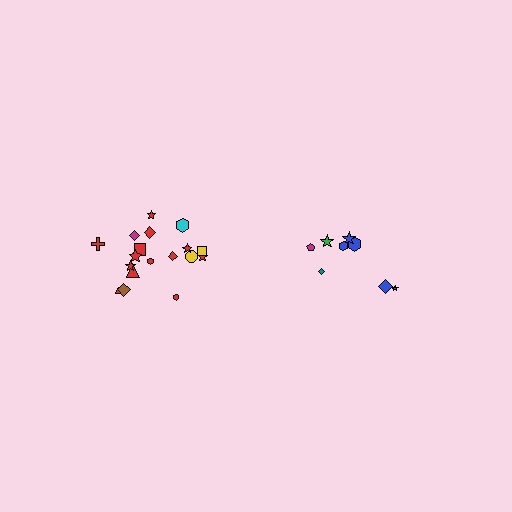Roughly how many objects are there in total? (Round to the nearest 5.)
Roughly 25 objects in total.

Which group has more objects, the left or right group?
The left group.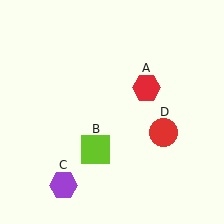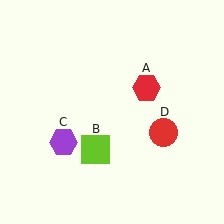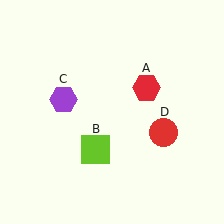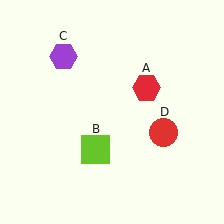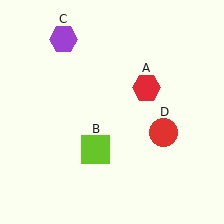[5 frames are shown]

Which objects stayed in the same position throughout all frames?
Red hexagon (object A) and lime square (object B) and red circle (object D) remained stationary.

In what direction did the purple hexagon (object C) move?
The purple hexagon (object C) moved up.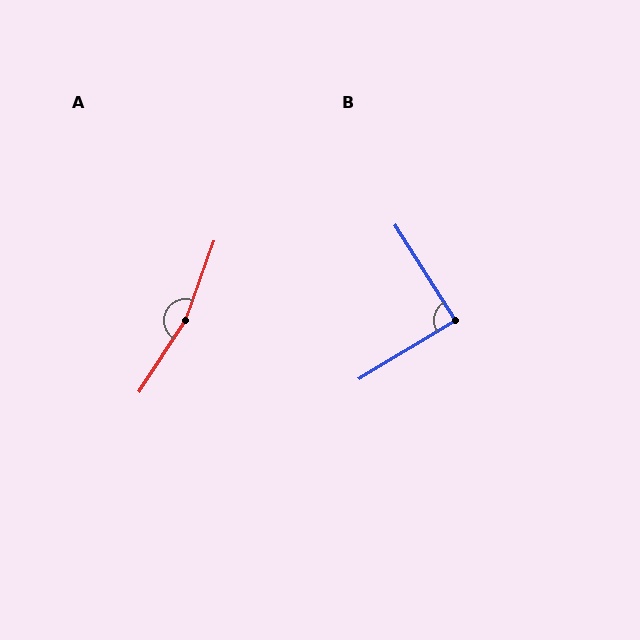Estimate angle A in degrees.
Approximately 167 degrees.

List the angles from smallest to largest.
B (89°), A (167°).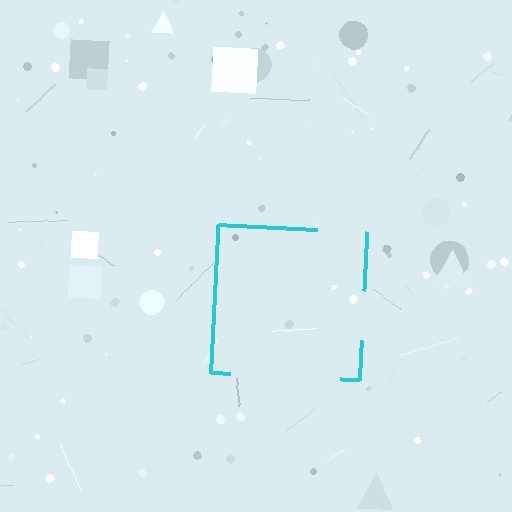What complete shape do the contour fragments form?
The contour fragments form a square.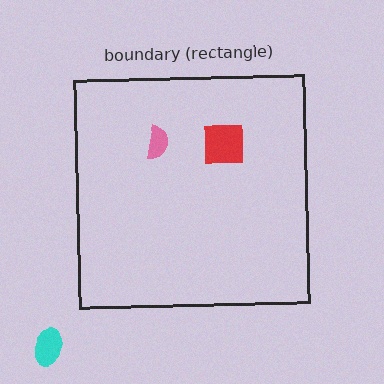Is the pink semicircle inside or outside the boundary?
Inside.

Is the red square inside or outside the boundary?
Inside.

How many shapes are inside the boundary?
2 inside, 1 outside.